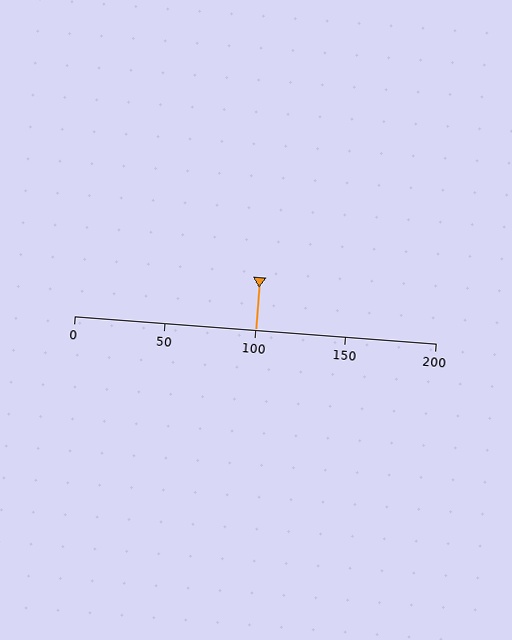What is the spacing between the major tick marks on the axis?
The major ticks are spaced 50 apart.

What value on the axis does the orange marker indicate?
The marker indicates approximately 100.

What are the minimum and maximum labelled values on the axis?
The axis runs from 0 to 200.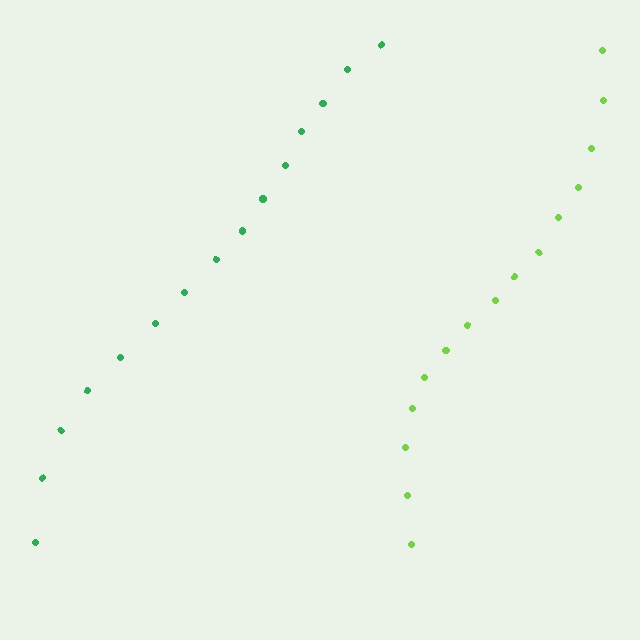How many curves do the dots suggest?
There are 2 distinct paths.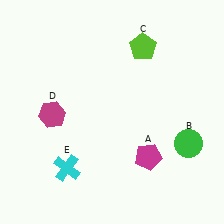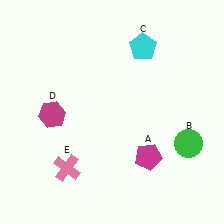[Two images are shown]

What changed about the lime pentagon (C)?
In Image 1, C is lime. In Image 2, it changed to cyan.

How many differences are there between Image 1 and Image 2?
There are 2 differences between the two images.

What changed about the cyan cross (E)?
In Image 1, E is cyan. In Image 2, it changed to pink.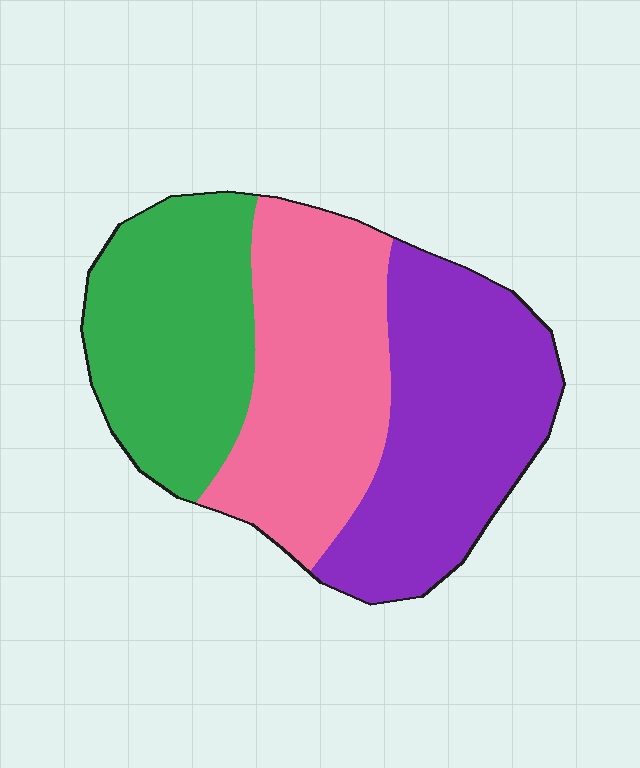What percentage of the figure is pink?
Pink covers around 35% of the figure.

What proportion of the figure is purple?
Purple covers 36% of the figure.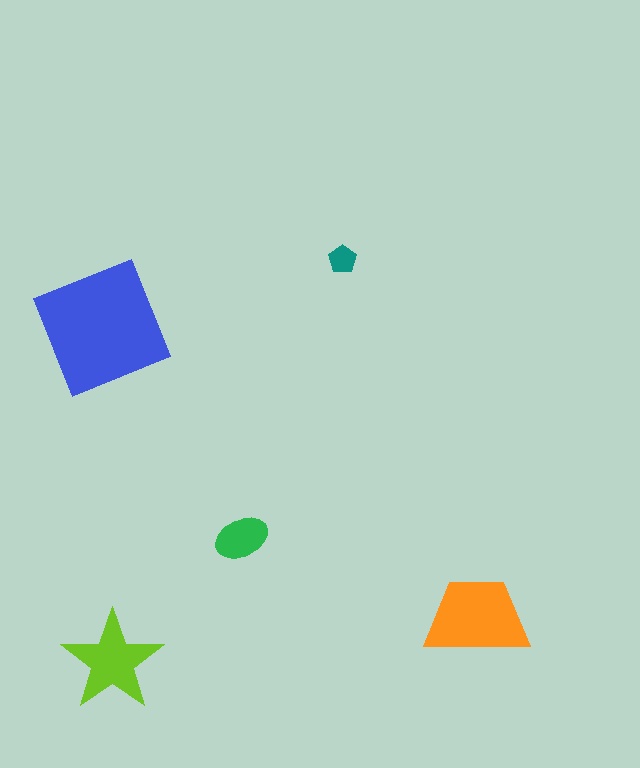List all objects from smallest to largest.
The teal pentagon, the green ellipse, the lime star, the orange trapezoid, the blue square.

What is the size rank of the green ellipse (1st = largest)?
4th.